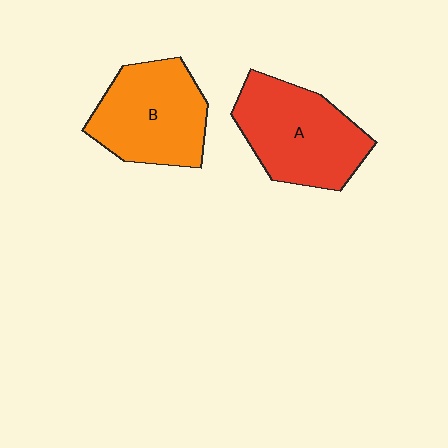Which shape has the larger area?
Shape A (red).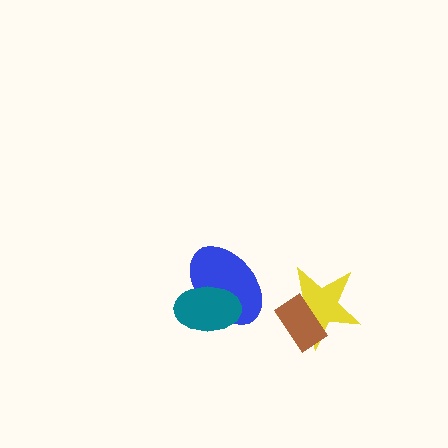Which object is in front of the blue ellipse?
The teal ellipse is in front of the blue ellipse.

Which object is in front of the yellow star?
The brown rectangle is in front of the yellow star.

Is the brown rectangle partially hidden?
No, no other shape covers it.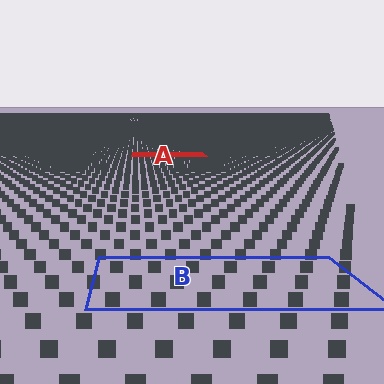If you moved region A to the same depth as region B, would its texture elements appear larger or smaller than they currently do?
They would appear larger. At a closer depth, the same texture elements are projected at a bigger on-screen size.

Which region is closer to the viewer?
Region B is closer. The texture elements there are larger and more spread out.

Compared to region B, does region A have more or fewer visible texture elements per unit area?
Region A has more texture elements per unit area — they are packed more densely because it is farther away.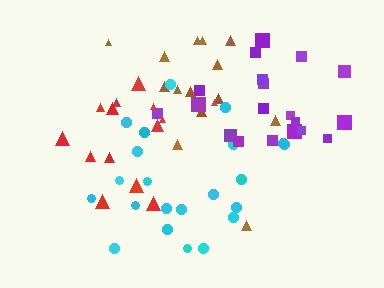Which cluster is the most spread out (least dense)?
Brown.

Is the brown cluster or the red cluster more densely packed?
Red.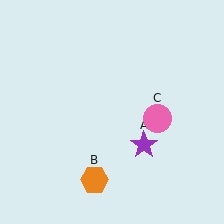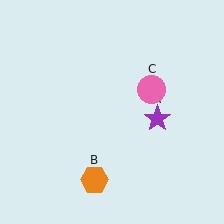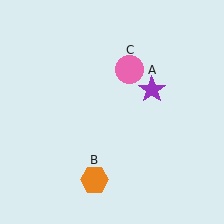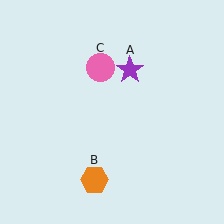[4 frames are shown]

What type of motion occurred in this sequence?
The purple star (object A), pink circle (object C) rotated counterclockwise around the center of the scene.